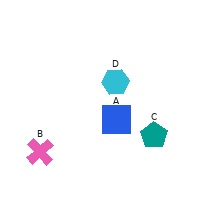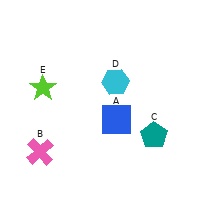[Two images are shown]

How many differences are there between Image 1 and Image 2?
There is 1 difference between the two images.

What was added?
A lime star (E) was added in Image 2.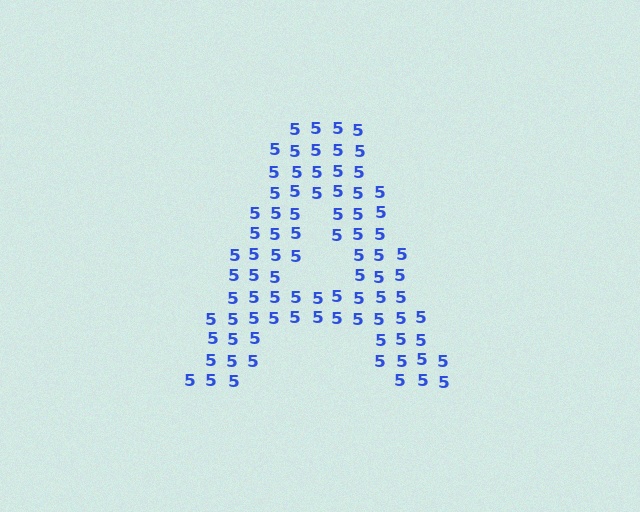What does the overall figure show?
The overall figure shows the letter A.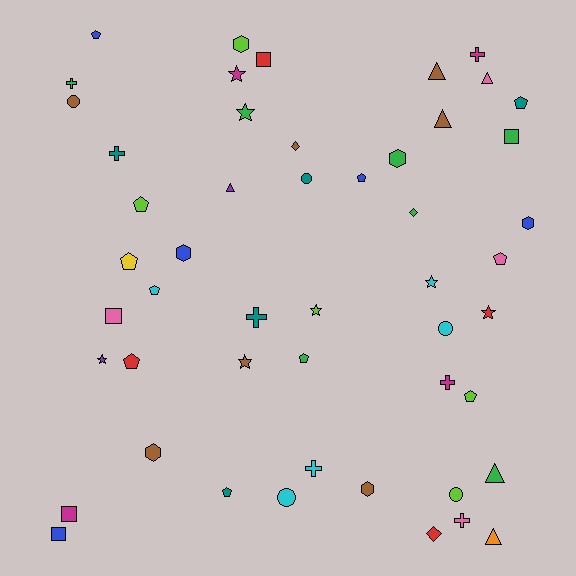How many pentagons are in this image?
There are 11 pentagons.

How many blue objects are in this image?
There are 5 blue objects.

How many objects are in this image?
There are 50 objects.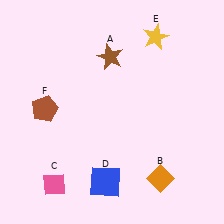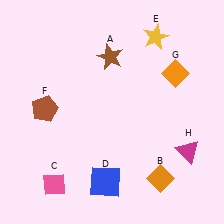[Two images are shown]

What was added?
An orange diamond (G), a magenta triangle (H) were added in Image 2.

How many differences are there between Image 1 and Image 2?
There are 2 differences between the two images.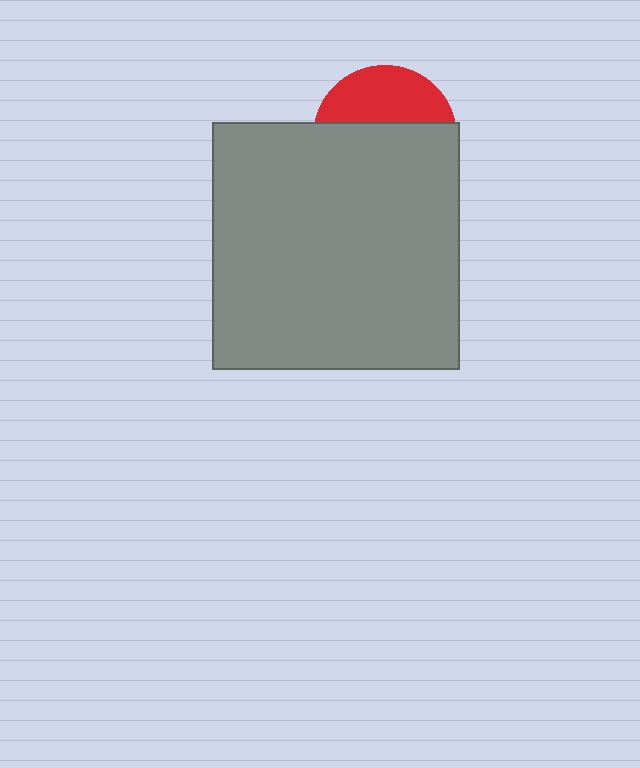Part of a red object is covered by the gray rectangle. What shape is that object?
It is a circle.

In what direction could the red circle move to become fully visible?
The red circle could move up. That would shift it out from behind the gray rectangle entirely.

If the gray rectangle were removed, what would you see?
You would see the complete red circle.